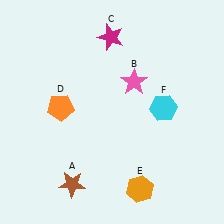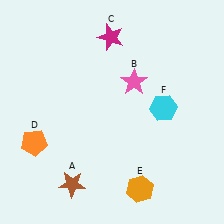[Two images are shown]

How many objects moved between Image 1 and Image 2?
1 object moved between the two images.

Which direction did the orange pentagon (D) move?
The orange pentagon (D) moved down.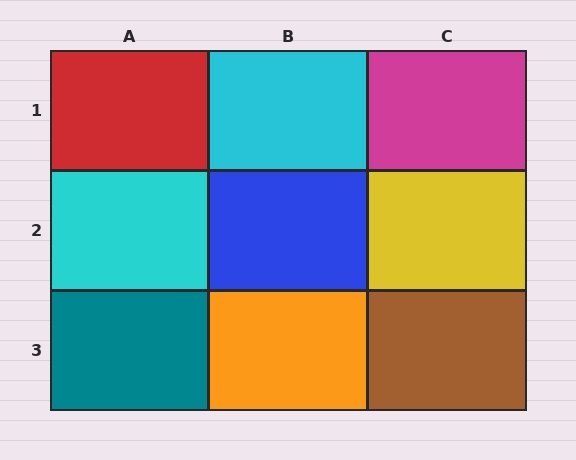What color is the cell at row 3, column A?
Teal.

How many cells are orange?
1 cell is orange.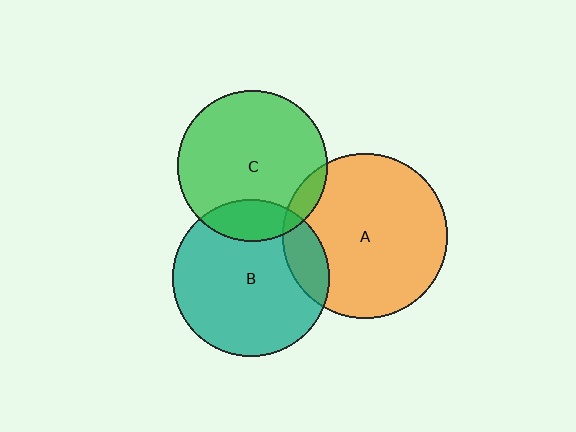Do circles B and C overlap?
Yes.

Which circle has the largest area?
Circle A (orange).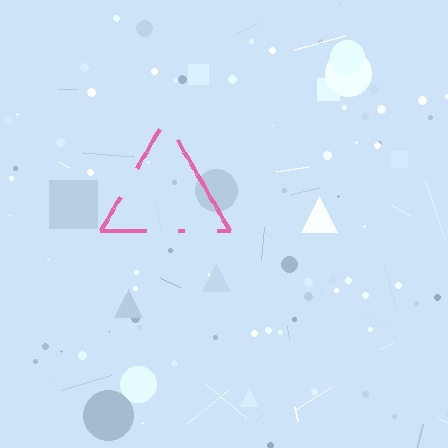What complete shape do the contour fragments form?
The contour fragments form a triangle.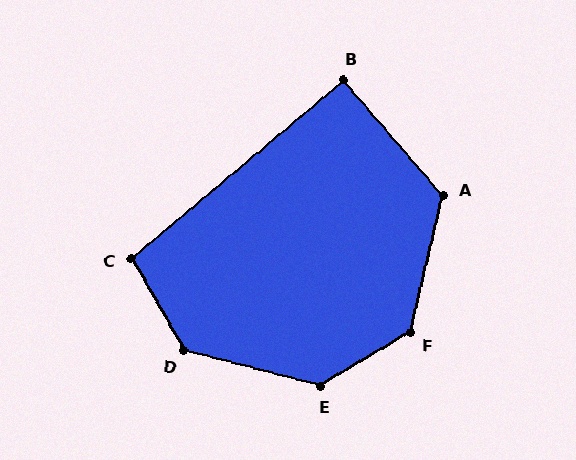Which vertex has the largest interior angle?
F, at approximately 135 degrees.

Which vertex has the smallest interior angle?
B, at approximately 91 degrees.